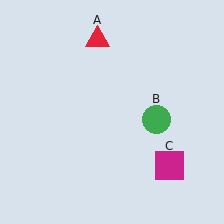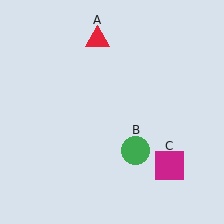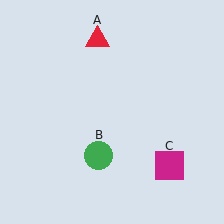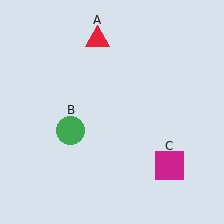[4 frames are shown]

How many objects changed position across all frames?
1 object changed position: green circle (object B).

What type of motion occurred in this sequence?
The green circle (object B) rotated clockwise around the center of the scene.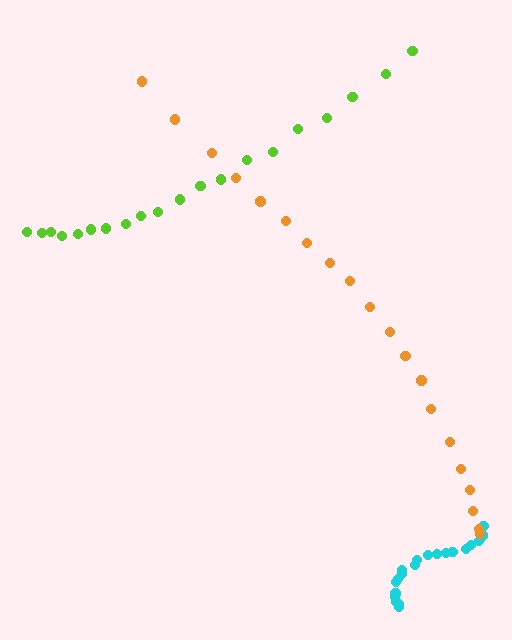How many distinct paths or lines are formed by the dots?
There are 3 distinct paths.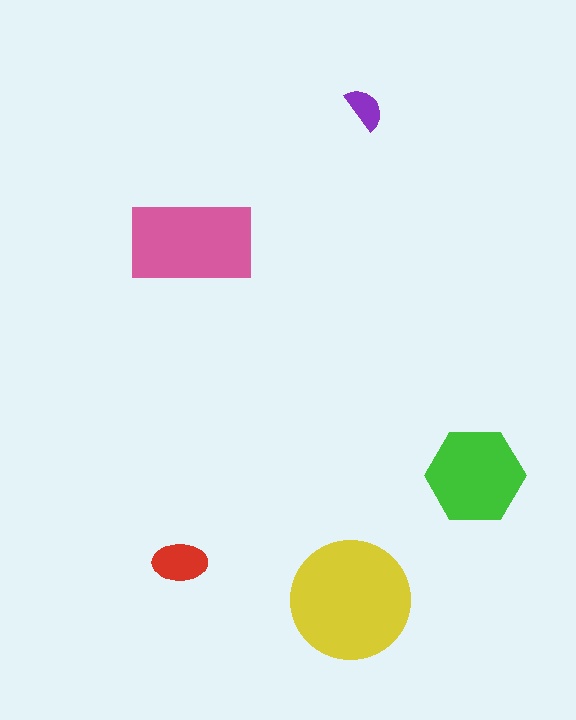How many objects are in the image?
There are 5 objects in the image.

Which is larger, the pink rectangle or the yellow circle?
The yellow circle.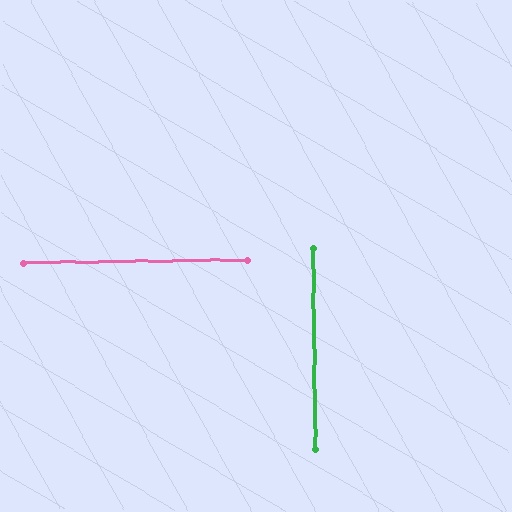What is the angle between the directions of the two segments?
Approximately 90 degrees.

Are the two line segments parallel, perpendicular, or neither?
Perpendicular — they meet at approximately 90°.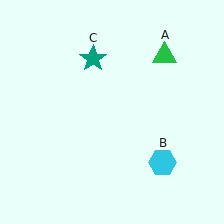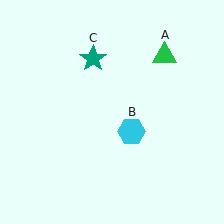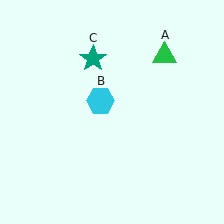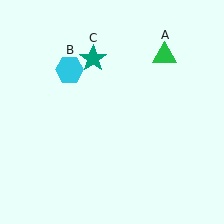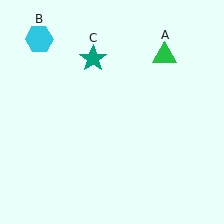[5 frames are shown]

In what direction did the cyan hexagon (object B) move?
The cyan hexagon (object B) moved up and to the left.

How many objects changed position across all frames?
1 object changed position: cyan hexagon (object B).